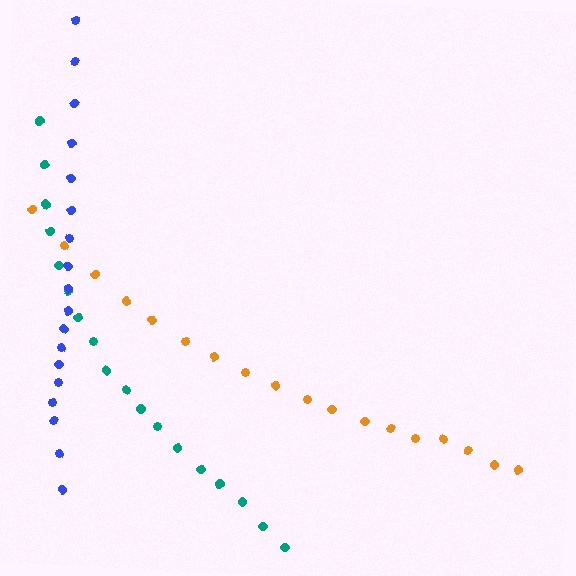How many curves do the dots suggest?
There are 3 distinct paths.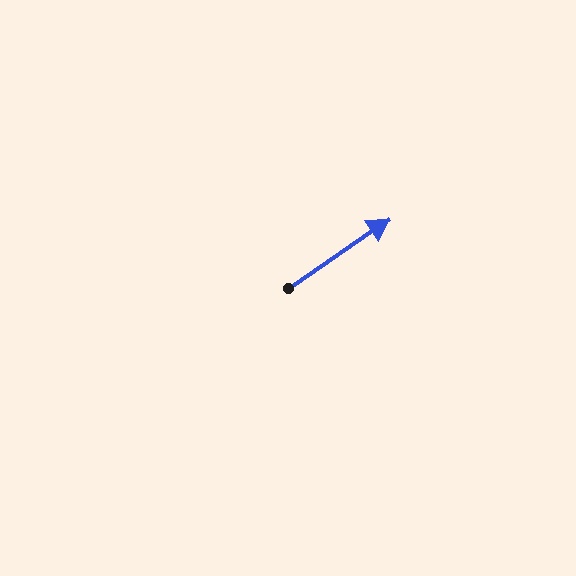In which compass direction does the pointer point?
Northeast.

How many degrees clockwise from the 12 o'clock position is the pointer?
Approximately 56 degrees.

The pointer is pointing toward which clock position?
Roughly 2 o'clock.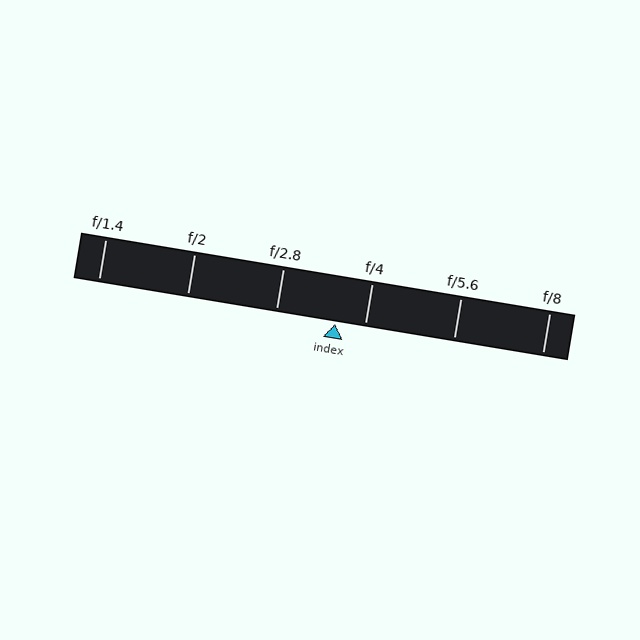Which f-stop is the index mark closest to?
The index mark is closest to f/4.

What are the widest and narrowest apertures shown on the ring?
The widest aperture shown is f/1.4 and the narrowest is f/8.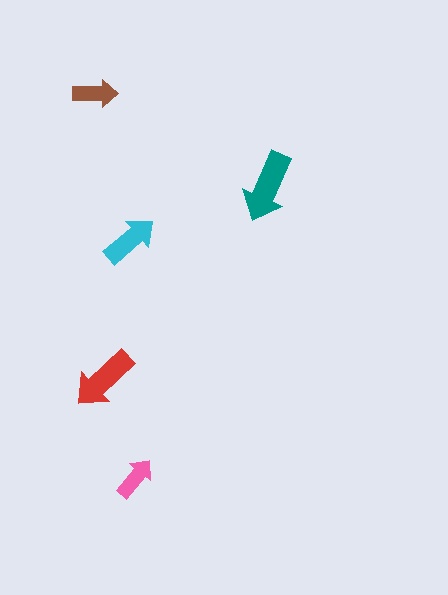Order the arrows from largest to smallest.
the teal one, the red one, the cyan one, the brown one, the pink one.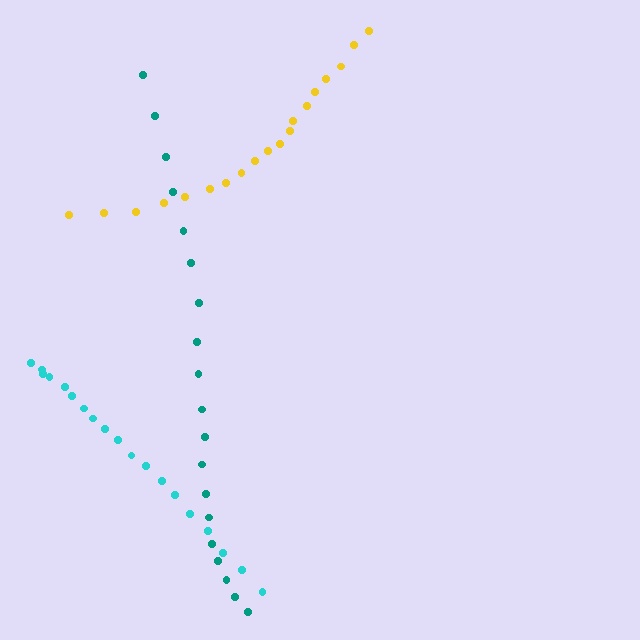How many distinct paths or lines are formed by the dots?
There are 3 distinct paths.